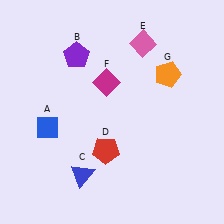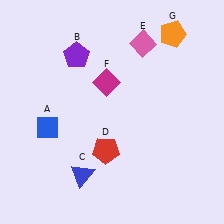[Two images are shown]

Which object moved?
The orange pentagon (G) moved up.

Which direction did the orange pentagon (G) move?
The orange pentagon (G) moved up.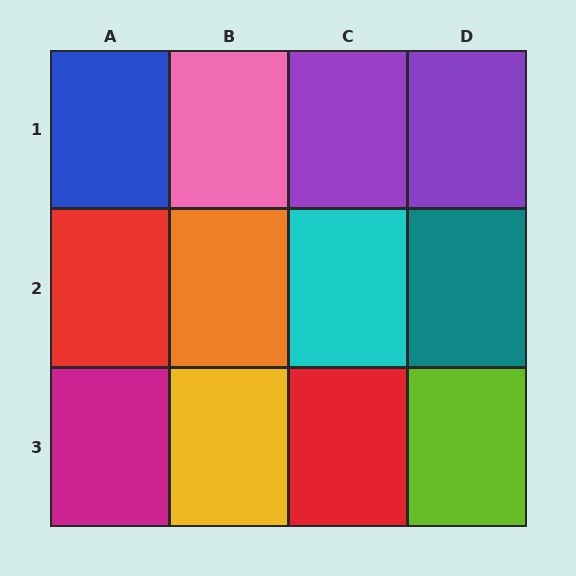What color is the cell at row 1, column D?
Purple.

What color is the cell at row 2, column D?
Teal.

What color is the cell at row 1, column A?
Blue.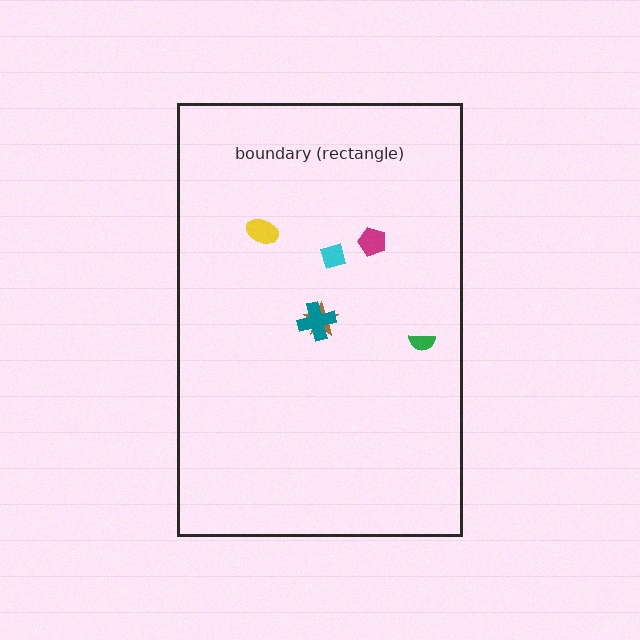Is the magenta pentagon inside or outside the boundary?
Inside.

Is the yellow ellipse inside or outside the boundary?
Inside.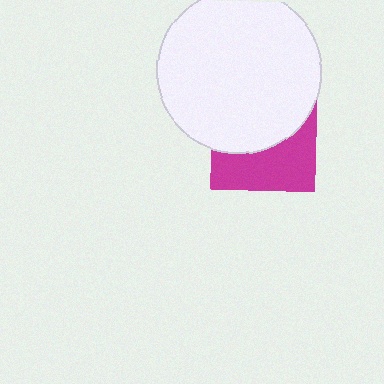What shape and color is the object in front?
The object in front is a white circle.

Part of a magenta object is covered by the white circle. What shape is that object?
It is a square.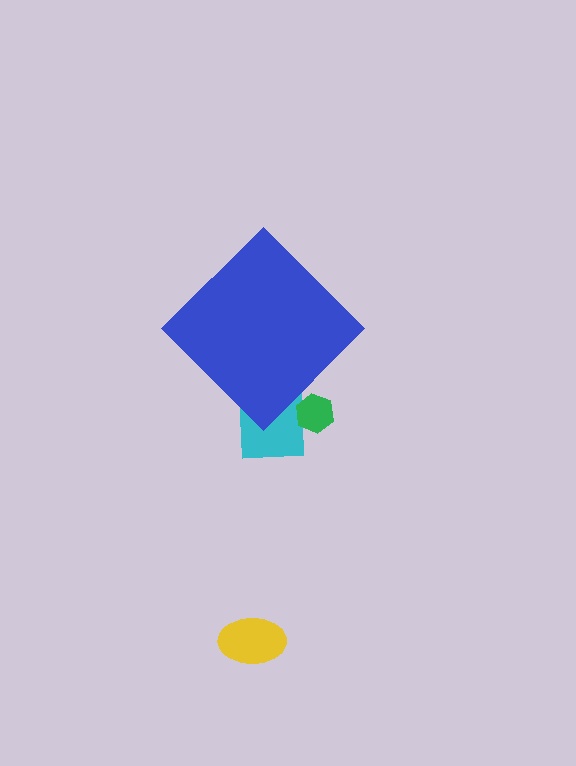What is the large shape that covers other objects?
A blue diamond.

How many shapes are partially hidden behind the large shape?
2 shapes are partially hidden.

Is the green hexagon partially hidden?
Yes, the green hexagon is partially hidden behind the blue diamond.